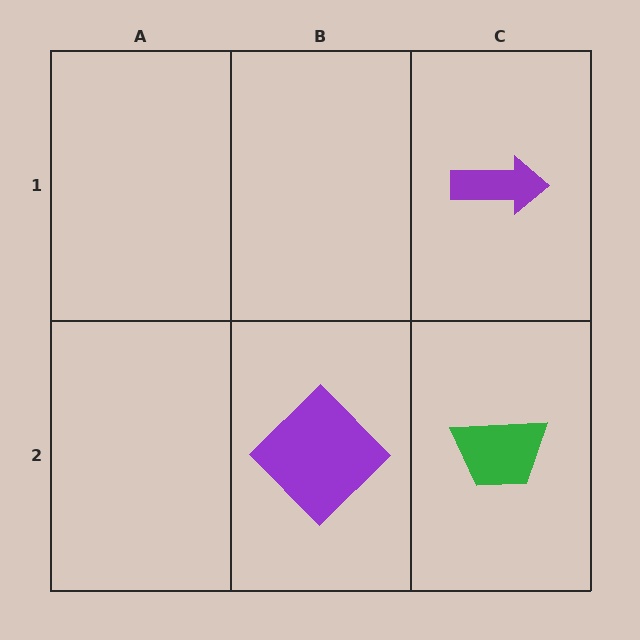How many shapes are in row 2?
2 shapes.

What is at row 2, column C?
A green trapezoid.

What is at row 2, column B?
A purple diamond.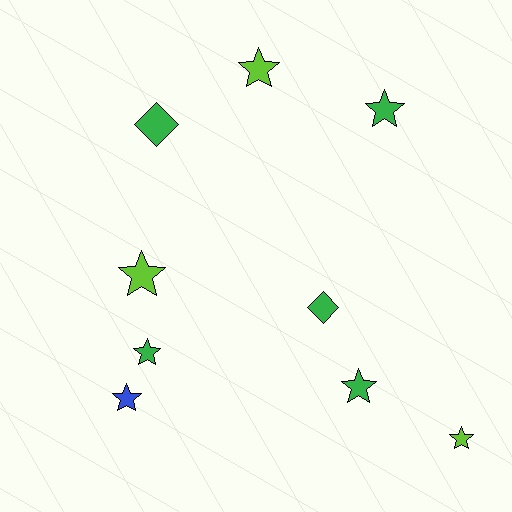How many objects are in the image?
There are 9 objects.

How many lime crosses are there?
There are no lime crosses.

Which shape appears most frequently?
Star, with 7 objects.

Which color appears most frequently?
Green, with 5 objects.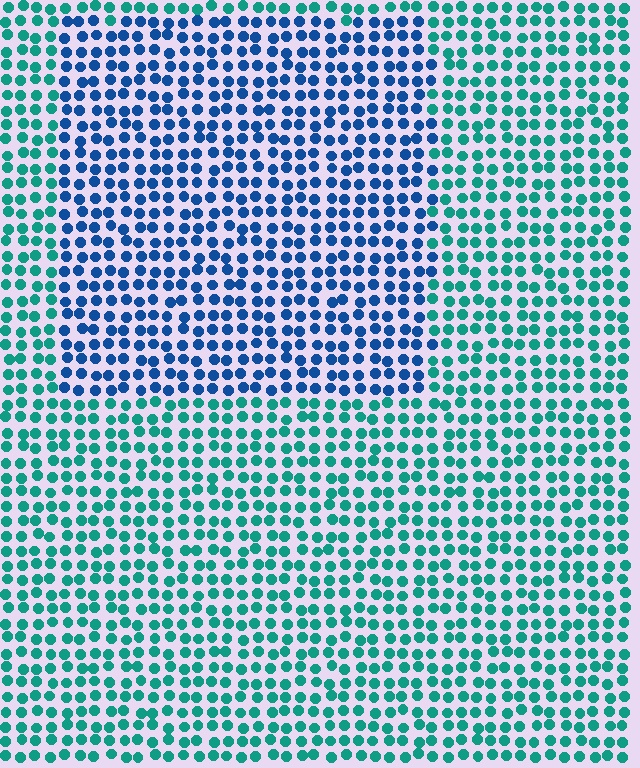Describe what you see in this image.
The image is filled with small teal elements in a uniform arrangement. A rectangle-shaped region is visible where the elements are tinted to a slightly different hue, forming a subtle color boundary.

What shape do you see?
I see a rectangle.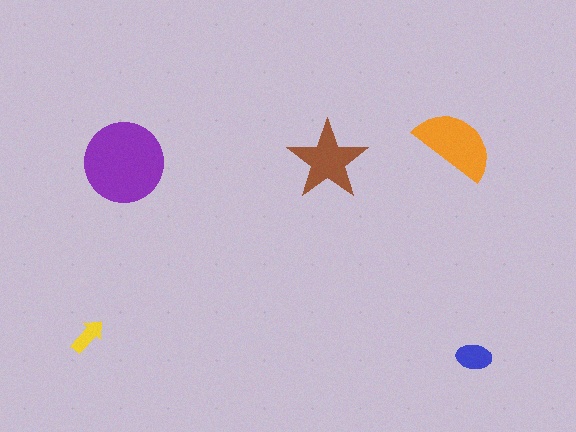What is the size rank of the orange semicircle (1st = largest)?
2nd.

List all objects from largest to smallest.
The purple circle, the orange semicircle, the brown star, the blue ellipse, the yellow arrow.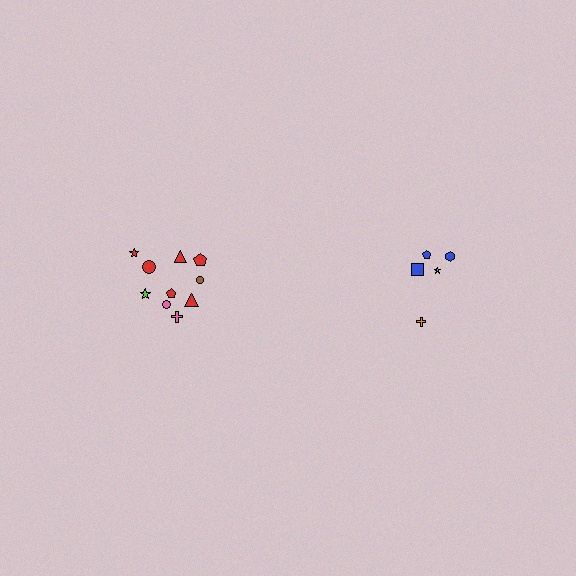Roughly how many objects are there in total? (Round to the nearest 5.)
Roughly 15 objects in total.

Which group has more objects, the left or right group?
The left group.